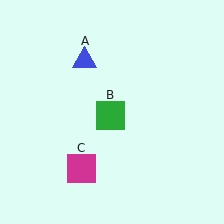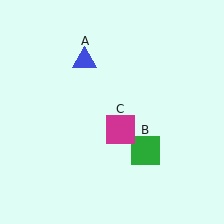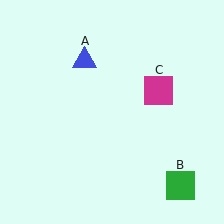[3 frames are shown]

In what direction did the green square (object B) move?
The green square (object B) moved down and to the right.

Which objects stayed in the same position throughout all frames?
Blue triangle (object A) remained stationary.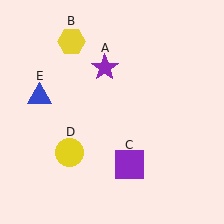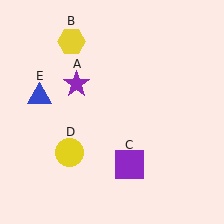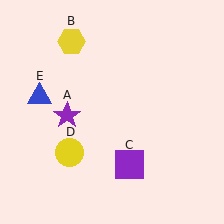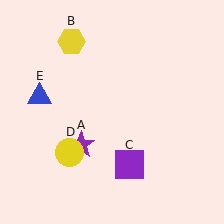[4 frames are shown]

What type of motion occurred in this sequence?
The purple star (object A) rotated counterclockwise around the center of the scene.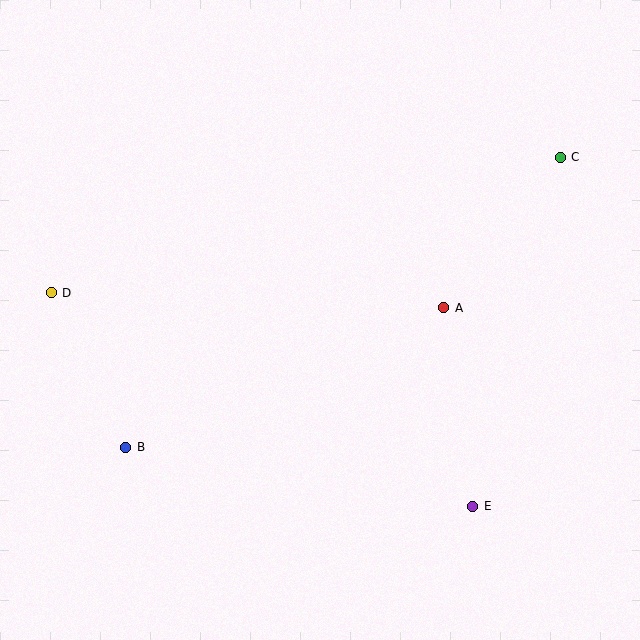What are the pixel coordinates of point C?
Point C is at (560, 157).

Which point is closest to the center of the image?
Point A at (444, 308) is closest to the center.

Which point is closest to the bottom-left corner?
Point B is closest to the bottom-left corner.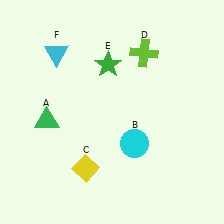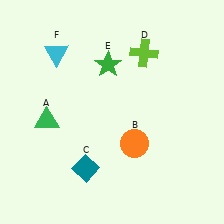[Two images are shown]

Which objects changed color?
B changed from cyan to orange. C changed from yellow to teal.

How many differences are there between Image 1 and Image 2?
There are 2 differences between the two images.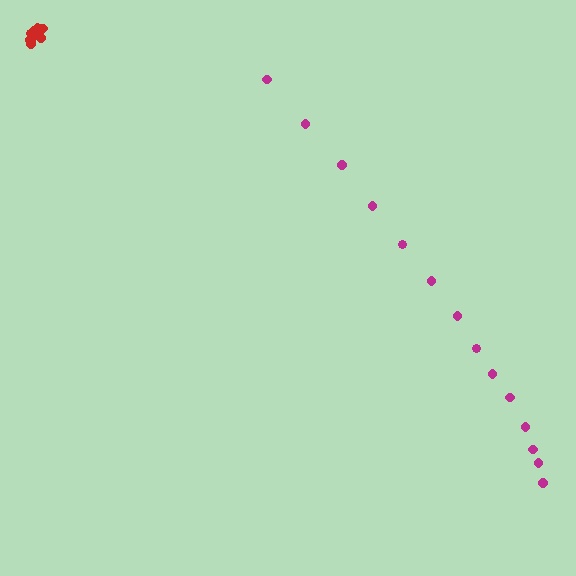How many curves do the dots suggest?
There are 2 distinct paths.